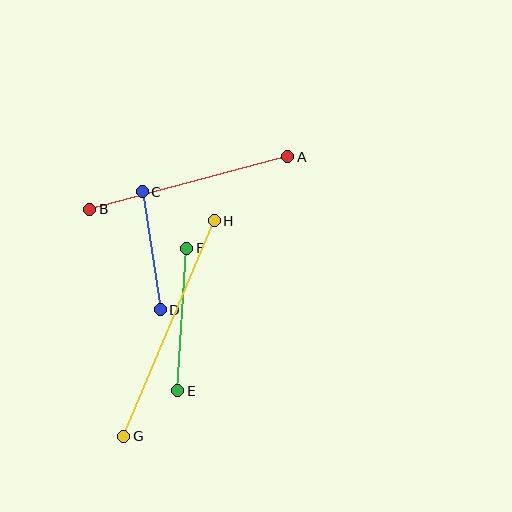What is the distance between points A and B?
The distance is approximately 205 pixels.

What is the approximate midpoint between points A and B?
The midpoint is at approximately (189, 183) pixels.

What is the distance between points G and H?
The distance is approximately 234 pixels.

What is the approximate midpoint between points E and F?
The midpoint is at approximately (182, 320) pixels.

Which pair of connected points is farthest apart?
Points G and H are farthest apart.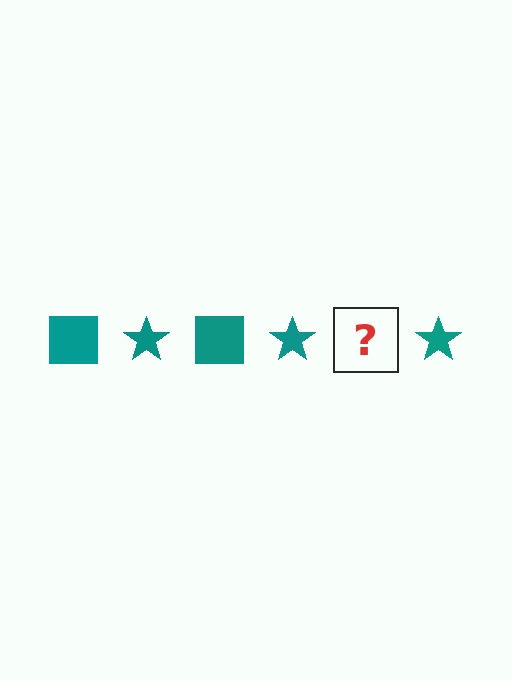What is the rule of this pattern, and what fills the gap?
The rule is that the pattern cycles through square, star shapes in teal. The gap should be filled with a teal square.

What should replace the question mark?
The question mark should be replaced with a teal square.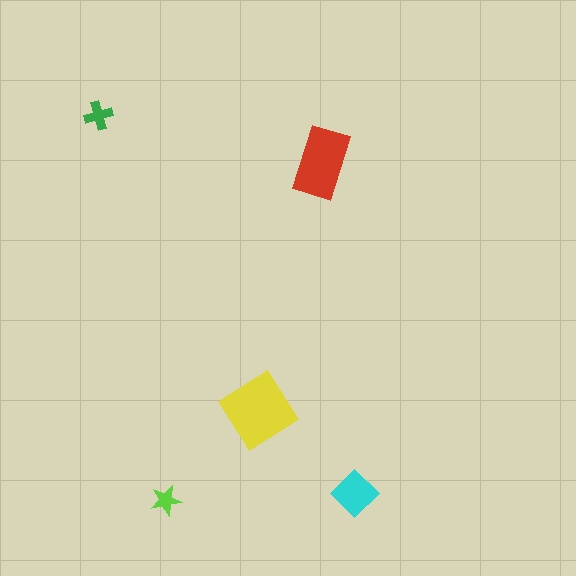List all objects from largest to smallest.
The yellow diamond, the red rectangle, the cyan diamond, the green cross, the lime star.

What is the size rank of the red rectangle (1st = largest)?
2nd.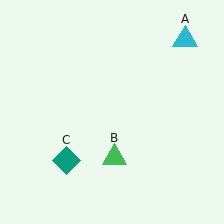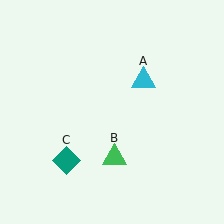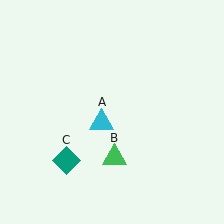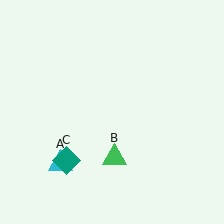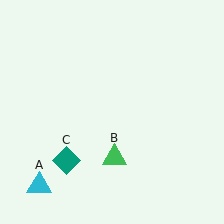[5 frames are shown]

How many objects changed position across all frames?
1 object changed position: cyan triangle (object A).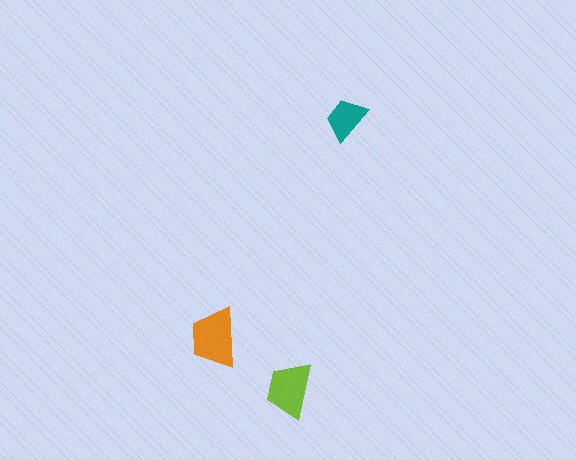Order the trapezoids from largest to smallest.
the orange one, the lime one, the teal one.